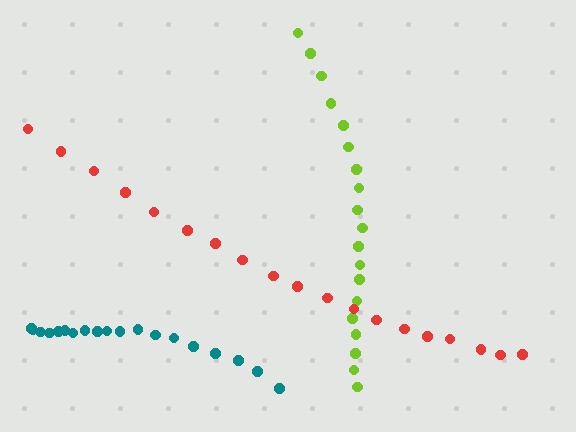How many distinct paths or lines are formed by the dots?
There are 3 distinct paths.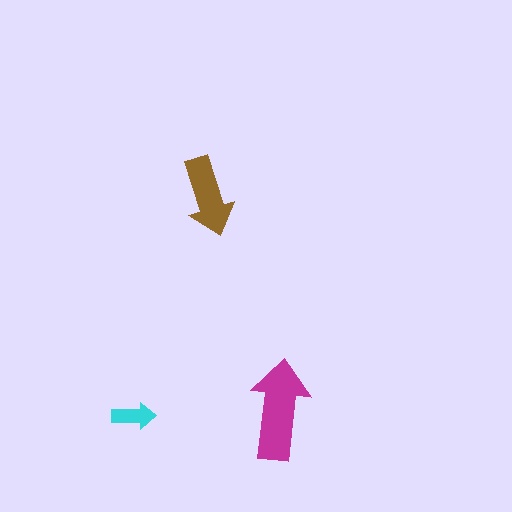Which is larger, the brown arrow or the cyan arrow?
The brown one.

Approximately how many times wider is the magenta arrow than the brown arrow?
About 1.5 times wider.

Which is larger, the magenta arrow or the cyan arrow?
The magenta one.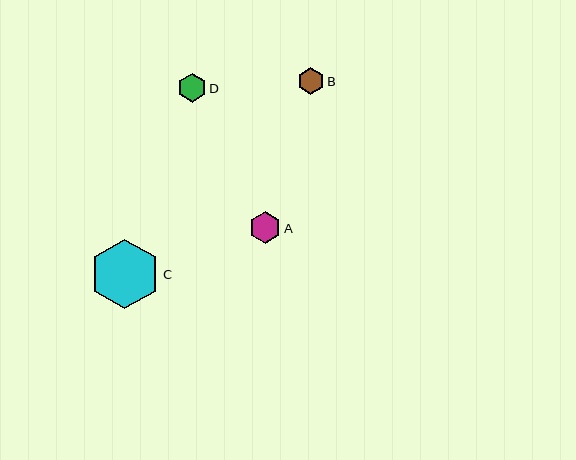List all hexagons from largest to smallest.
From largest to smallest: C, A, D, B.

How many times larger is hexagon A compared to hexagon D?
Hexagon A is approximately 1.1 times the size of hexagon D.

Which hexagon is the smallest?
Hexagon B is the smallest with a size of approximately 27 pixels.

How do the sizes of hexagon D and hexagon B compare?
Hexagon D and hexagon B are approximately the same size.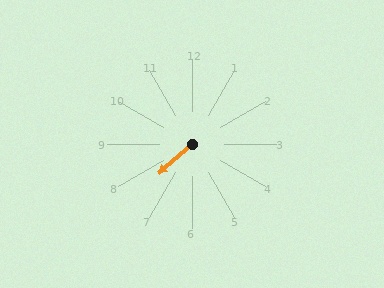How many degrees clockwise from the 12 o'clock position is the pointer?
Approximately 229 degrees.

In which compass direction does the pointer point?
Southwest.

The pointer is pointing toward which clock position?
Roughly 8 o'clock.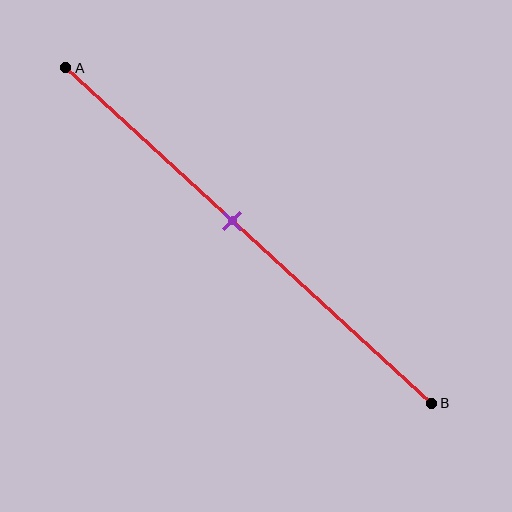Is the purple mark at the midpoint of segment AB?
No, the mark is at about 45% from A, not at the 50% midpoint.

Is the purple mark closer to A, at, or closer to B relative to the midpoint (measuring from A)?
The purple mark is closer to point A than the midpoint of segment AB.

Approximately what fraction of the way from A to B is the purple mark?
The purple mark is approximately 45% of the way from A to B.